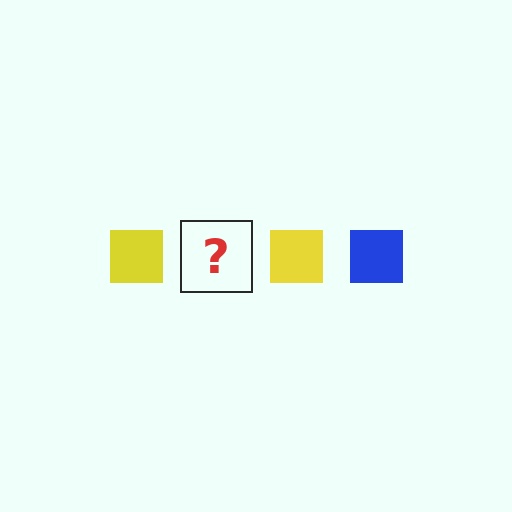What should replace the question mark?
The question mark should be replaced with a blue square.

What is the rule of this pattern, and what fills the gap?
The rule is that the pattern cycles through yellow, blue squares. The gap should be filled with a blue square.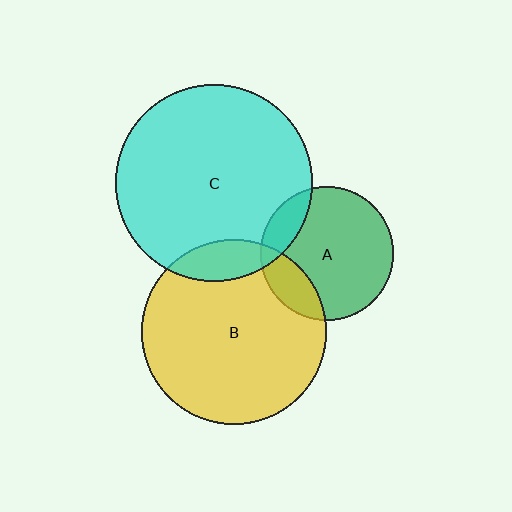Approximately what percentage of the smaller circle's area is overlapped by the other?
Approximately 15%.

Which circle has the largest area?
Circle C (cyan).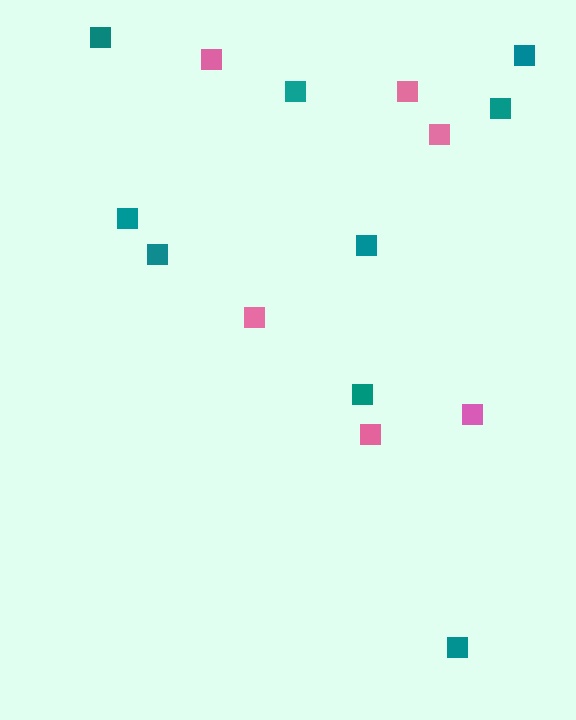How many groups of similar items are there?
There are 2 groups: one group of pink squares (6) and one group of teal squares (9).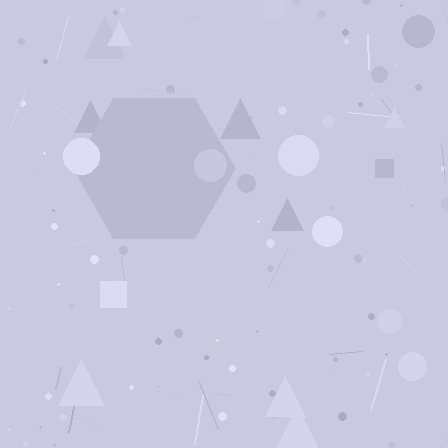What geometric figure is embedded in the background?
A hexagon is embedded in the background.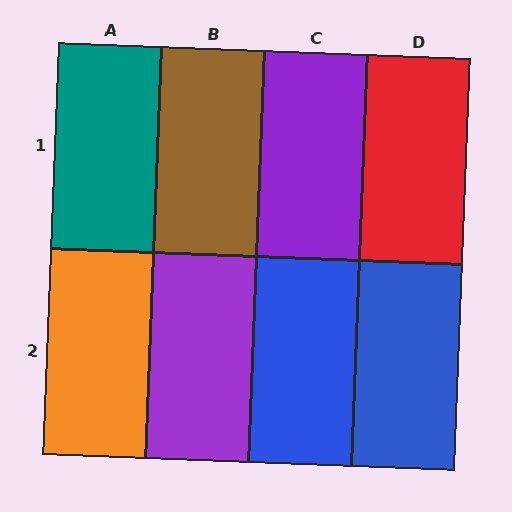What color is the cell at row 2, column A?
Orange.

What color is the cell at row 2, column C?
Blue.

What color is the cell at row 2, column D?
Blue.